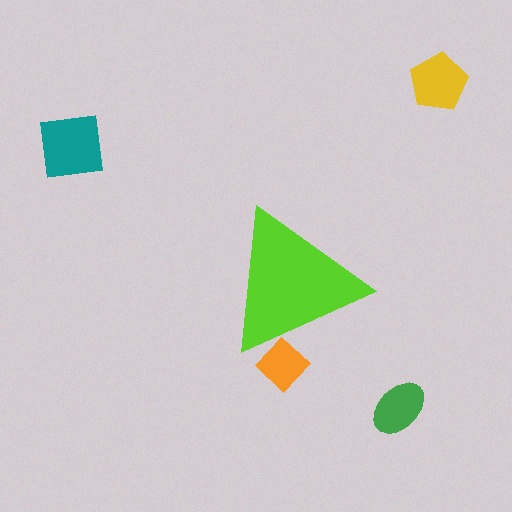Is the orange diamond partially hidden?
Yes, the orange diamond is partially hidden behind the lime triangle.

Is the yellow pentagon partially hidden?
No, the yellow pentagon is fully visible.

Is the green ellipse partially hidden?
No, the green ellipse is fully visible.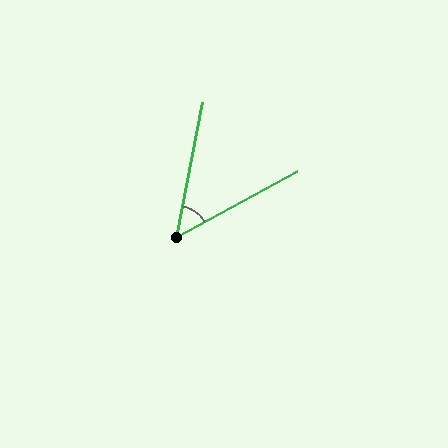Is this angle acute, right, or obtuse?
It is acute.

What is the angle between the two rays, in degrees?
Approximately 50 degrees.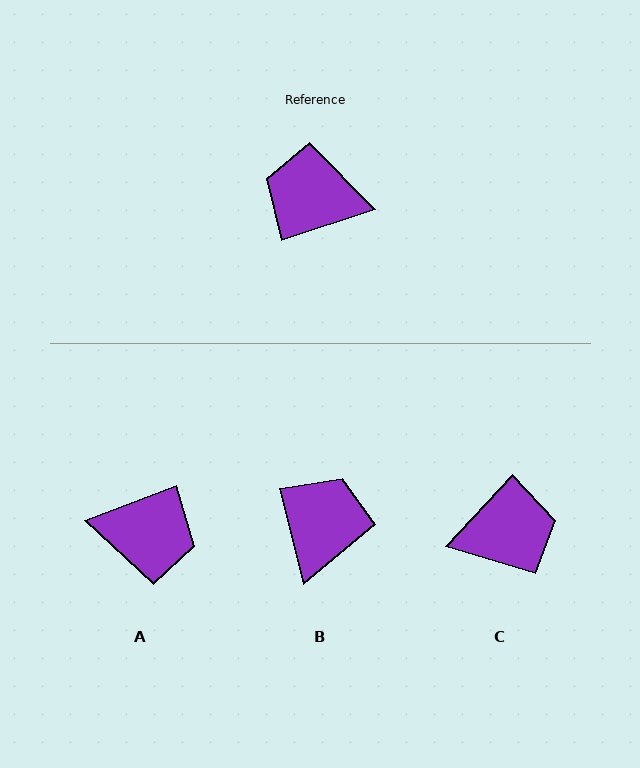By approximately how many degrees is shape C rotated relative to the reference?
Approximately 151 degrees clockwise.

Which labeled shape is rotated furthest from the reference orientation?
A, about 177 degrees away.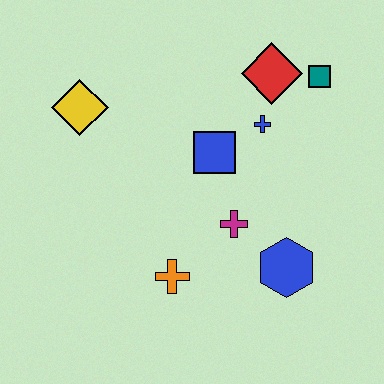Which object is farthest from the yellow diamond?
The blue hexagon is farthest from the yellow diamond.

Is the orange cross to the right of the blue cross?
No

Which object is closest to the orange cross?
The magenta cross is closest to the orange cross.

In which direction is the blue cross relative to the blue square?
The blue cross is to the right of the blue square.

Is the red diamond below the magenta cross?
No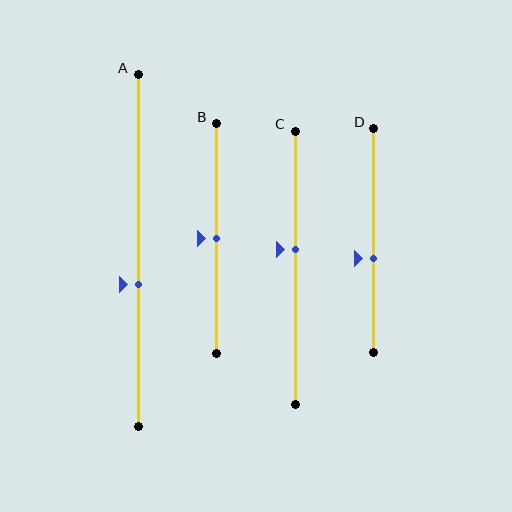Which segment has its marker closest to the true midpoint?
Segment B has its marker closest to the true midpoint.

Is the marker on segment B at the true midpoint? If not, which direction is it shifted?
Yes, the marker on segment B is at the true midpoint.